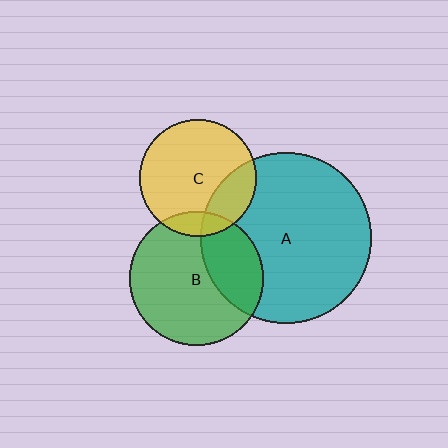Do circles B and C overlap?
Yes.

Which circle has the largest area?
Circle A (teal).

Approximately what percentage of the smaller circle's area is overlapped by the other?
Approximately 10%.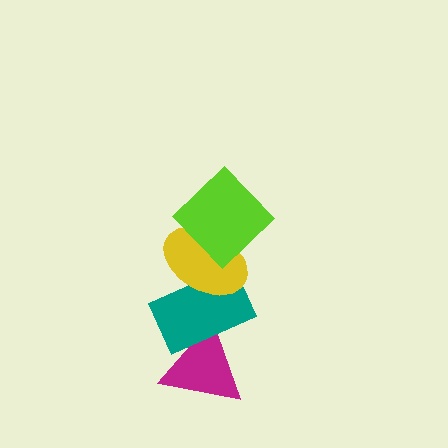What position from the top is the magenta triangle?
The magenta triangle is 4th from the top.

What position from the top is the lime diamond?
The lime diamond is 1st from the top.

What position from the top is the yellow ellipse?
The yellow ellipse is 2nd from the top.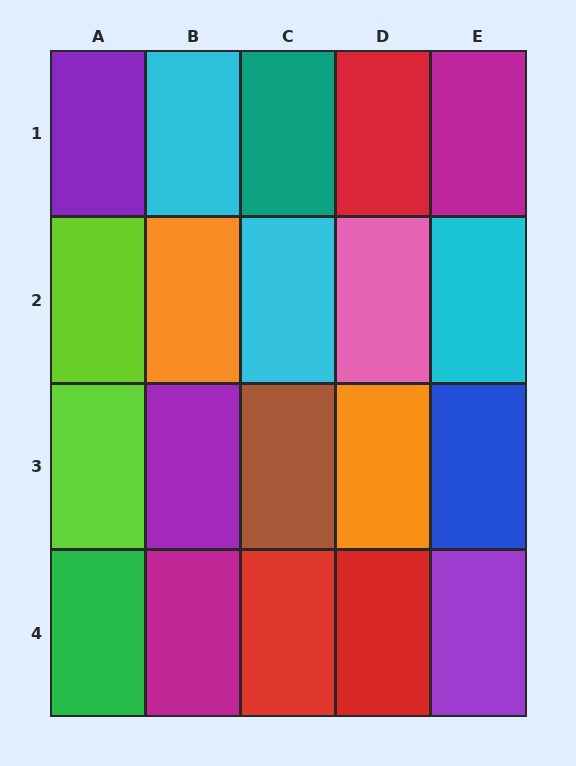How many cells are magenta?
2 cells are magenta.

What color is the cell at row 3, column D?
Orange.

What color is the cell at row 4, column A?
Green.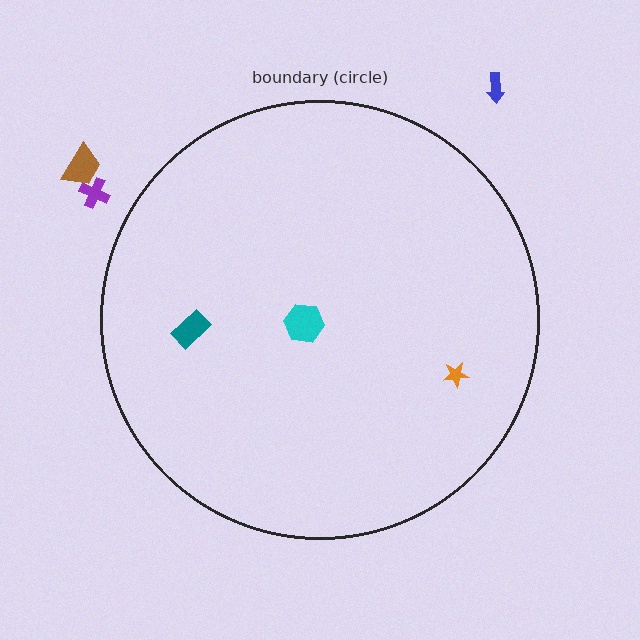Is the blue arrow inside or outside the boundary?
Outside.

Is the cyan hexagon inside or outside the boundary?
Inside.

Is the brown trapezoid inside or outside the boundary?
Outside.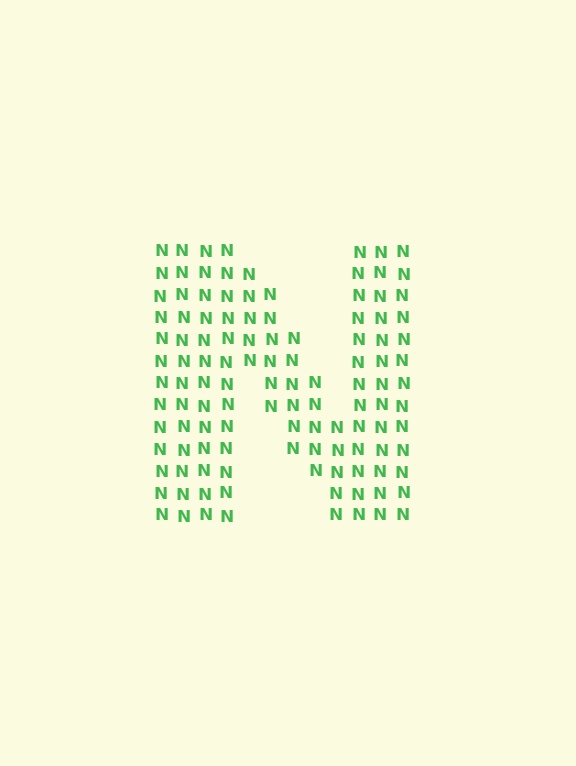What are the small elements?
The small elements are letter N's.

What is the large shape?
The large shape is the letter N.